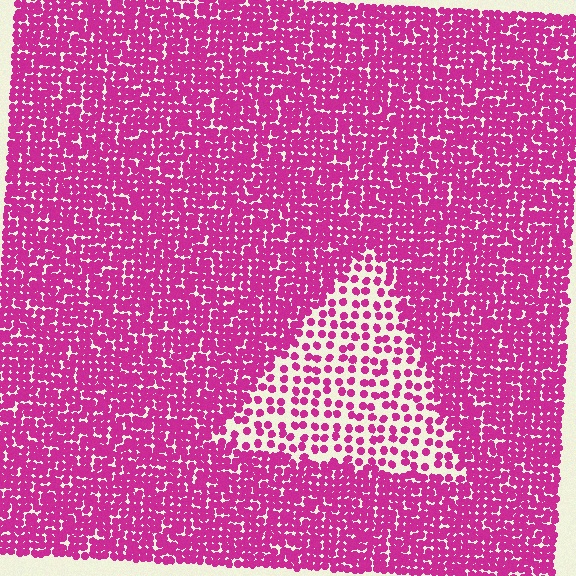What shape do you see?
I see a triangle.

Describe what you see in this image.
The image contains small magenta elements arranged at two different densities. A triangle-shaped region is visible where the elements are less densely packed than the surrounding area.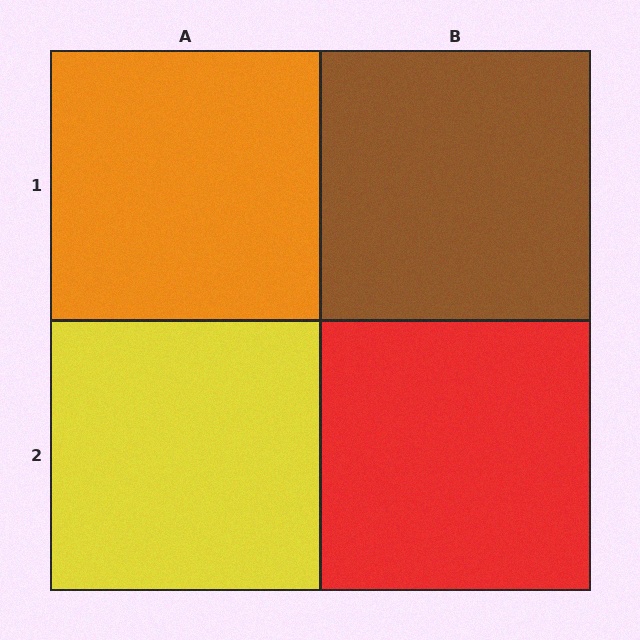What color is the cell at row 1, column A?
Orange.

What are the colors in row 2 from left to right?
Yellow, red.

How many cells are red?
1 cell is red.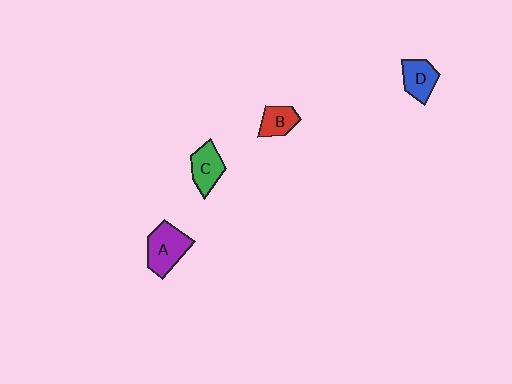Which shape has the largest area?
Shape A (purple).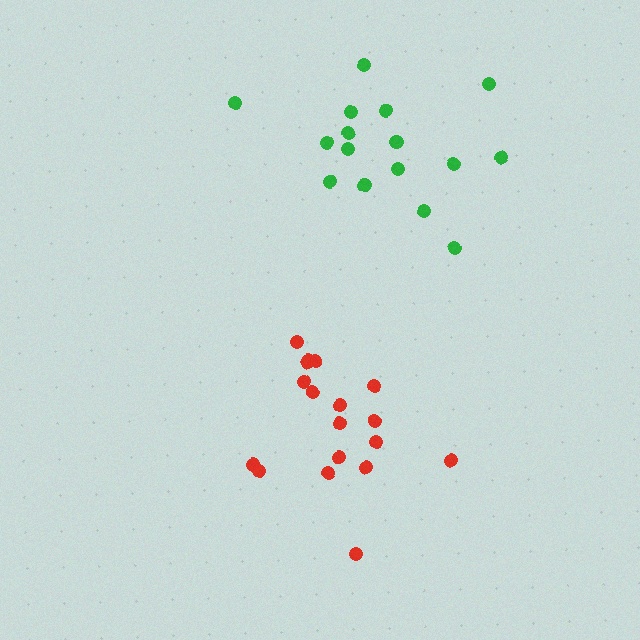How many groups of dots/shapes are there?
There are 2 groups.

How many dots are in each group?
Group 1: 18 dots, Group 2: 16 dots (34 total).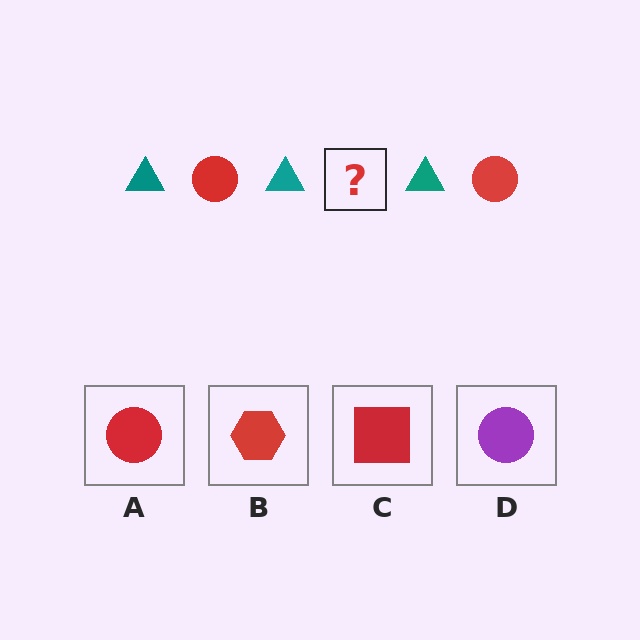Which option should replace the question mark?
Option A.